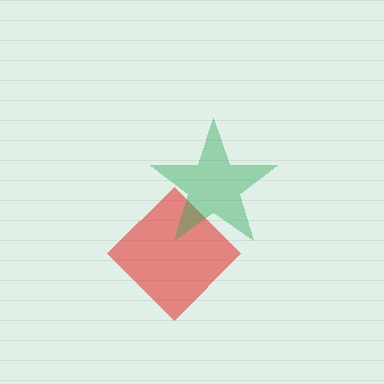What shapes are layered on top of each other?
The layered shapes are: a red diamond, a green star.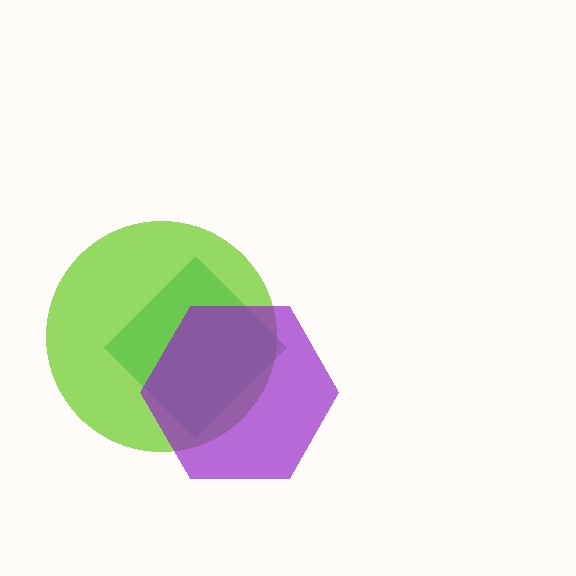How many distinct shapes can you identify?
There are 3 distinct shapes: a lime circle, a green diamond, a purple hexagon.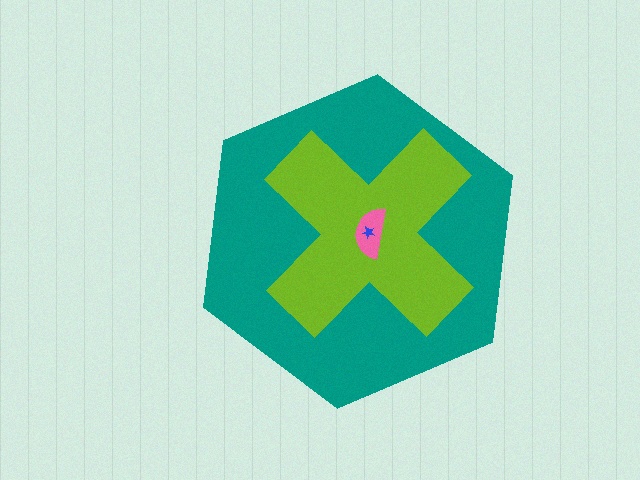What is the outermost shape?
The teal hexagon.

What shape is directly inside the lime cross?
The pink semicircle.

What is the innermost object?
The blue star.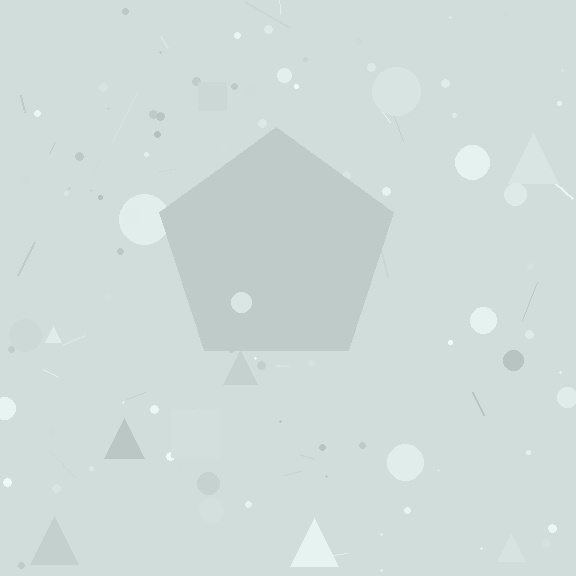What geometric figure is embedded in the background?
A pentagon is embedded in the background.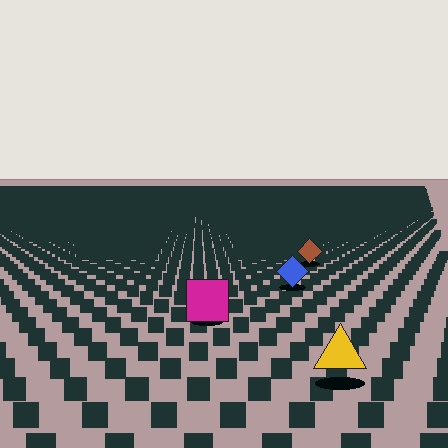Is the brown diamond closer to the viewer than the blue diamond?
No. The blue diamond is closer — you can tell from the texture gradient: the ground texture is coarser near it.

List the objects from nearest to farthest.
From nearest to farthest: the yellow triangle, the magenta square, the blue diamond, the brown diamond.